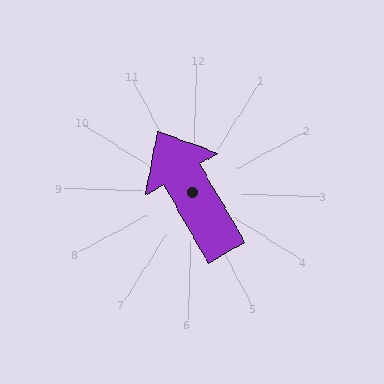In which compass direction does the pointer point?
Northwest.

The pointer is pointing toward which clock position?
Roughly 11 o'clock.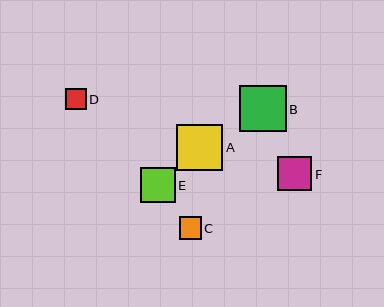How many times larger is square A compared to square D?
Square A is approximately 2.2 times the size of square D.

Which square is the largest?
Square B is the largest with a size of approximately 46 pixels.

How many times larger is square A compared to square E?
Square A is approximately 1.3 times the size of square E.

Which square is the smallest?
Square D is the smallest with a size of approximately 21 pixels.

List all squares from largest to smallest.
From largest to smallest: B, A, E, F, C, D.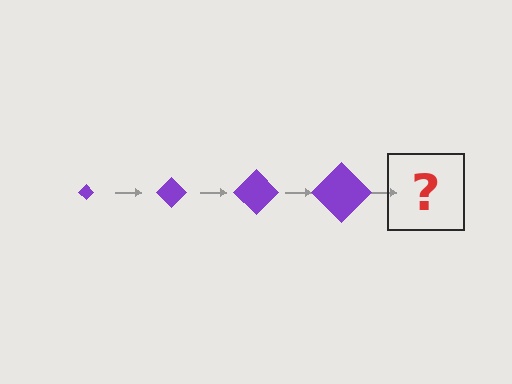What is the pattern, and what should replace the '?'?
The pattern is that the diamond gets progressively larger each step. The '?' should be a purple diamond, larger than the previous one.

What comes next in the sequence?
The next element should be a purple diamond, larger than the previous one.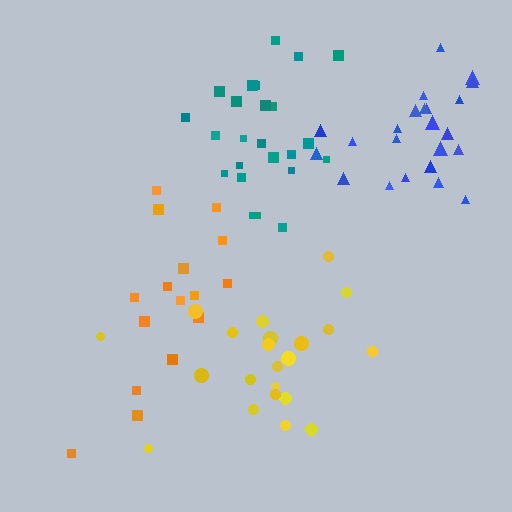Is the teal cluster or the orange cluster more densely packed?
Teal.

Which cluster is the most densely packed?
Blue.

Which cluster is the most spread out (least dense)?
Orange.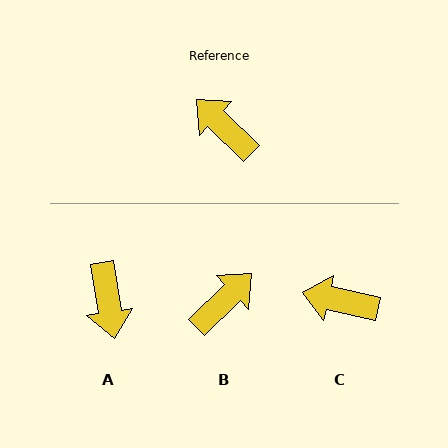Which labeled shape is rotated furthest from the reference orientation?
A, about 143 degrees away.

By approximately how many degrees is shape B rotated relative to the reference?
Approximately 92 degrees clockwise.